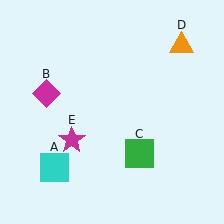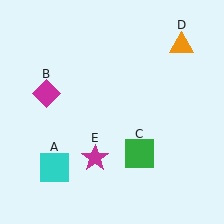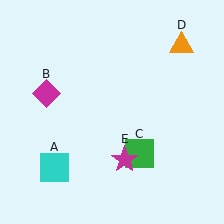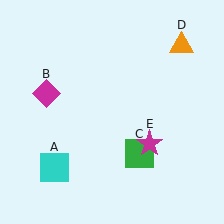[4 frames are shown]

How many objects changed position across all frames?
1 object changed position: magenta star (object E).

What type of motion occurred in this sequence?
The magenta star (object E) rotated counterclockwise around the center of the scene.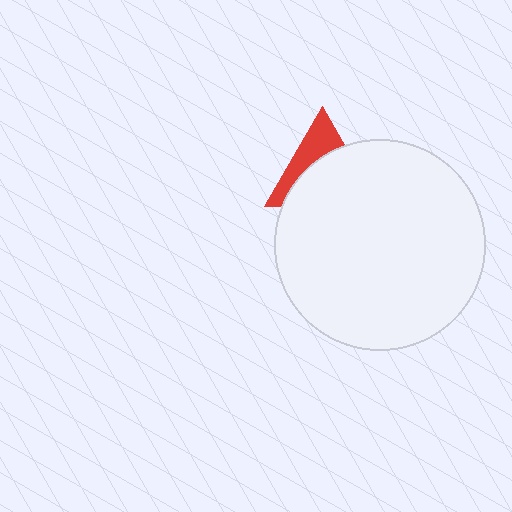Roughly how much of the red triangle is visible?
A small part of it is visible (roughly 38%).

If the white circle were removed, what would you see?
You would see the complete red triangle.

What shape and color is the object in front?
The object in front is a white circle.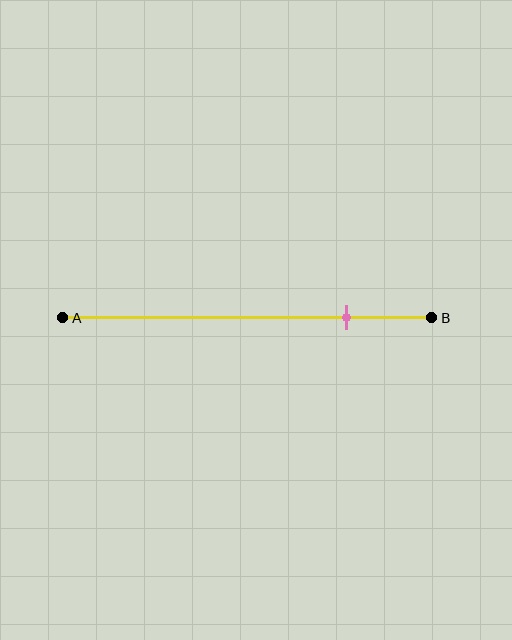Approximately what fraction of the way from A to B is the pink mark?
The pink mark is approximately 75% of the way from A to B.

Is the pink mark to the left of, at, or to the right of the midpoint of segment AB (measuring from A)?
The pink mark is to the right of the midpoint of segment AB.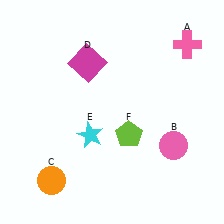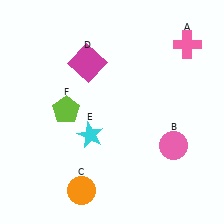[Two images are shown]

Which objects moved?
The objects that moved are: the orange circle (C), the lime pentagon (F).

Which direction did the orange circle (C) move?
The orange circle (C) moved right.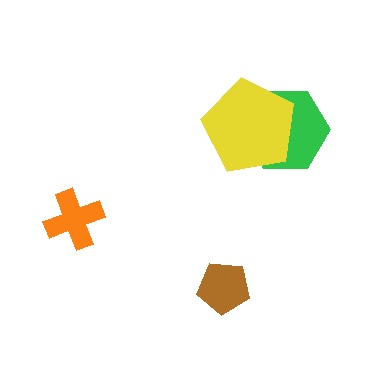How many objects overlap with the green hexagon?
1 object overlaps with the green hexagon.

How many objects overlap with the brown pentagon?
0 objects overlap with the brown pentagon.